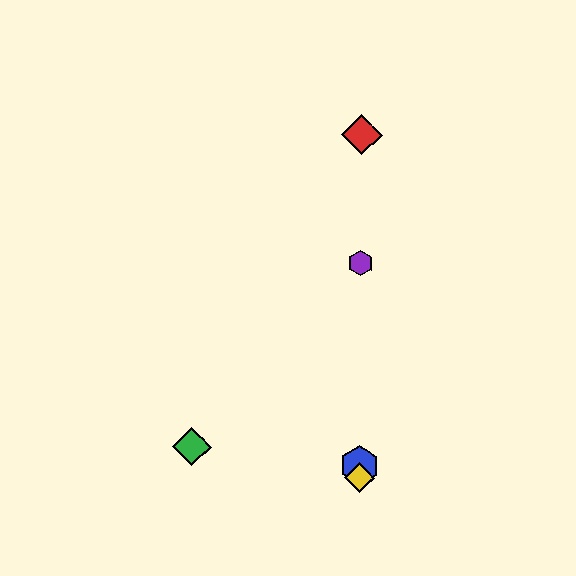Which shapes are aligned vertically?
The red diamond, the blue hexagon, the yellow diamond, the purple hexagon are aligned vertically.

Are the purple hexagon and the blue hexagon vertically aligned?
Yes, both are at x≈361.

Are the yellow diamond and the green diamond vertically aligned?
No, the yellow diamond is at x≈360 and the green diamond is at x≈192.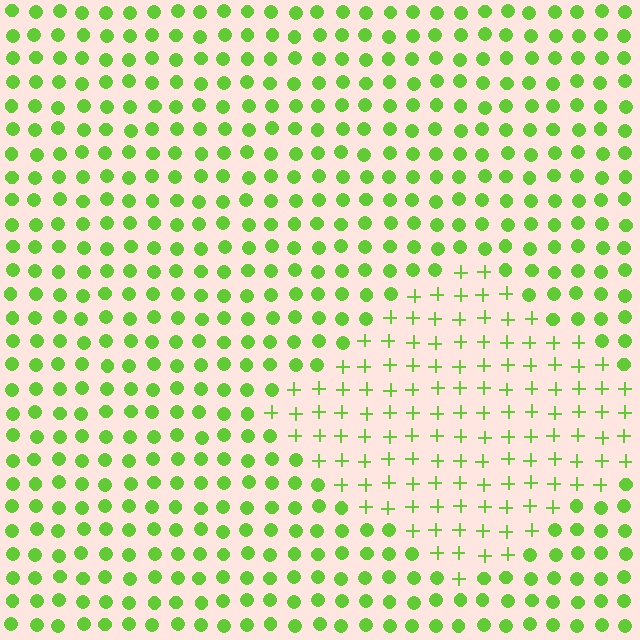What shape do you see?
I see a diamond.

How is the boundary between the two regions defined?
The boundary is defined by a change in element shape: plus signs inside vs. circles outside. All elements share the same color and spacing.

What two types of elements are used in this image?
The image uses plus signs inside the diamond region and circles outside it.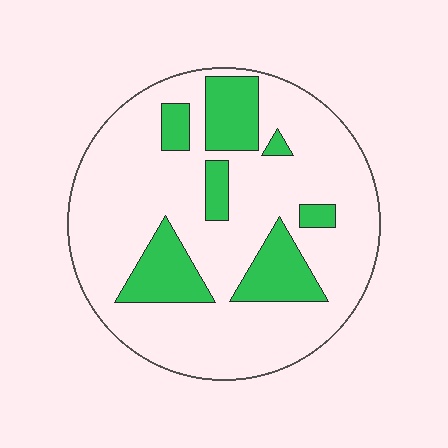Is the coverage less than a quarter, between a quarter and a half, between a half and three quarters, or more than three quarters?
Less than a quarter.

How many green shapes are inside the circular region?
7.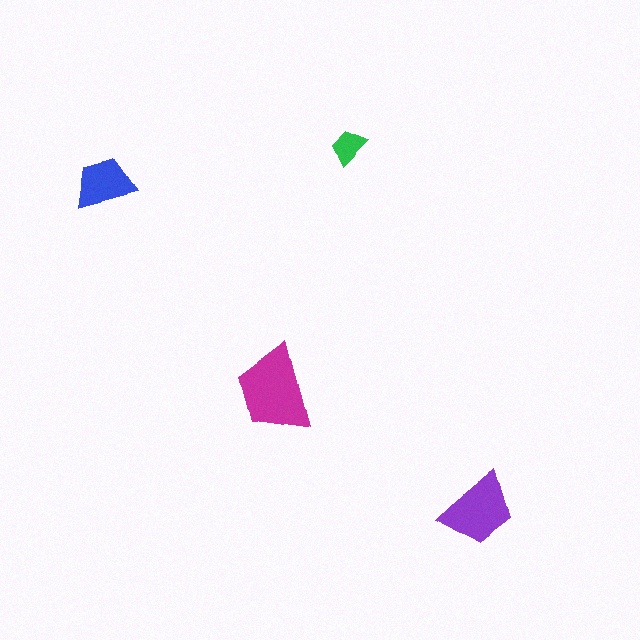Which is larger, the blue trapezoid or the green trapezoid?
The blue one.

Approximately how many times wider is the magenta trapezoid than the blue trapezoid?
About 1.5 times wider.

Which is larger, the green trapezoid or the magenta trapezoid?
The magenta one.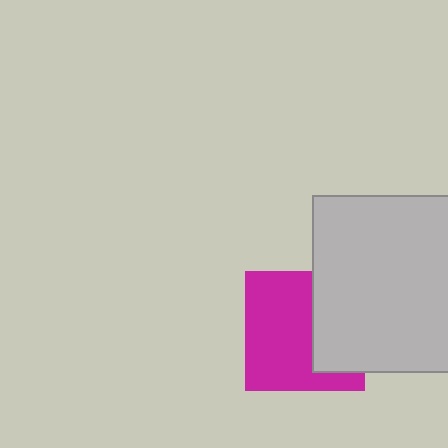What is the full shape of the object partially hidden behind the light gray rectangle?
The partially hidden object is a magenta square.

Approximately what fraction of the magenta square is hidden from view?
Roughly 38% of the magenta square is hidden behind the light gray rectangle.